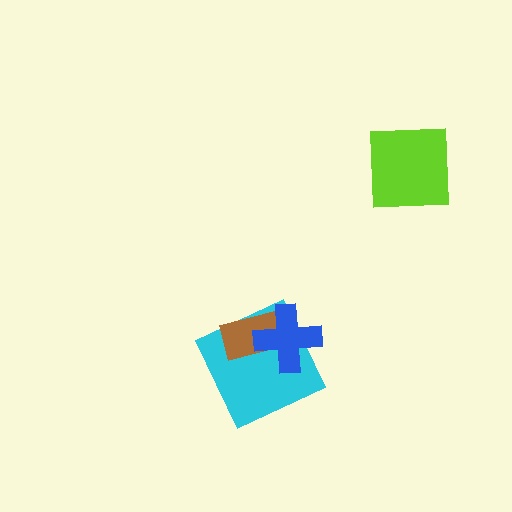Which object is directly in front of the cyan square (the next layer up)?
The brown rectangle is directly in front of the cyan square.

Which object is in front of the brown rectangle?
The blue cross is in front of the brown rectangle.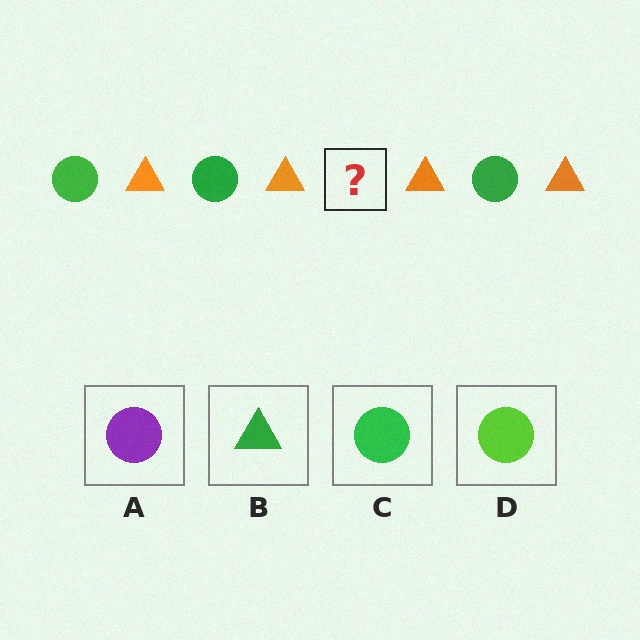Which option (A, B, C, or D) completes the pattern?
C.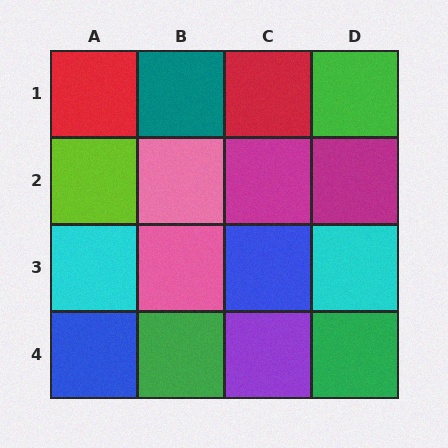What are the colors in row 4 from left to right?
Blue, green, purple, green.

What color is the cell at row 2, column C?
Magenta.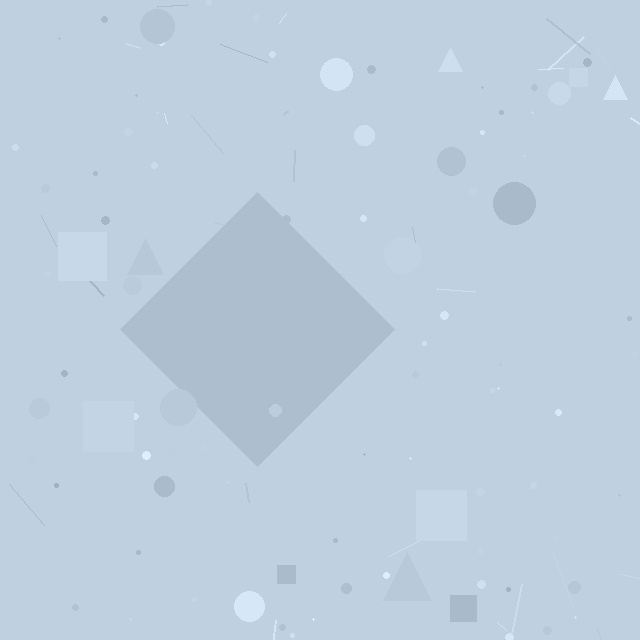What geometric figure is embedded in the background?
A diamond is embedded in the background.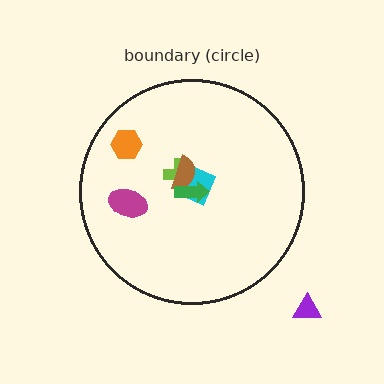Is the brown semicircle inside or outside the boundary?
Inside.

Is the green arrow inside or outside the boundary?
Inside.